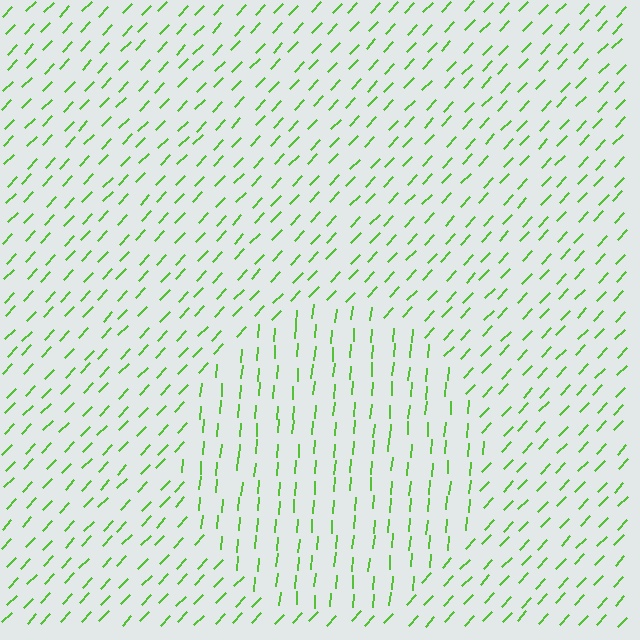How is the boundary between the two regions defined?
The boundary is defined purely by a change in line orientation (approximately 39 degrees difference). All lines are the same color and thickness.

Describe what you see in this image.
The image is filled with small lime line segments. A circle region in the image has lines oriented differently from the surrounding lines, creating a visible texture boundary.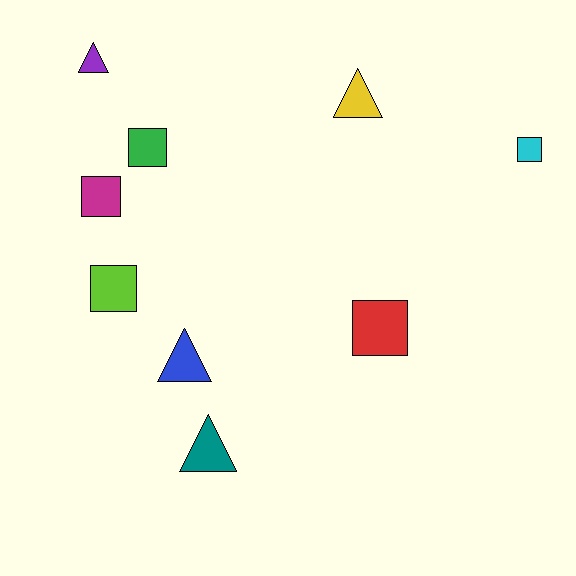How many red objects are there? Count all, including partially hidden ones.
There is 1 red object.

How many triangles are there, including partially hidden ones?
There are 4 triangles.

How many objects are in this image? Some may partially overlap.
There are 9 objects.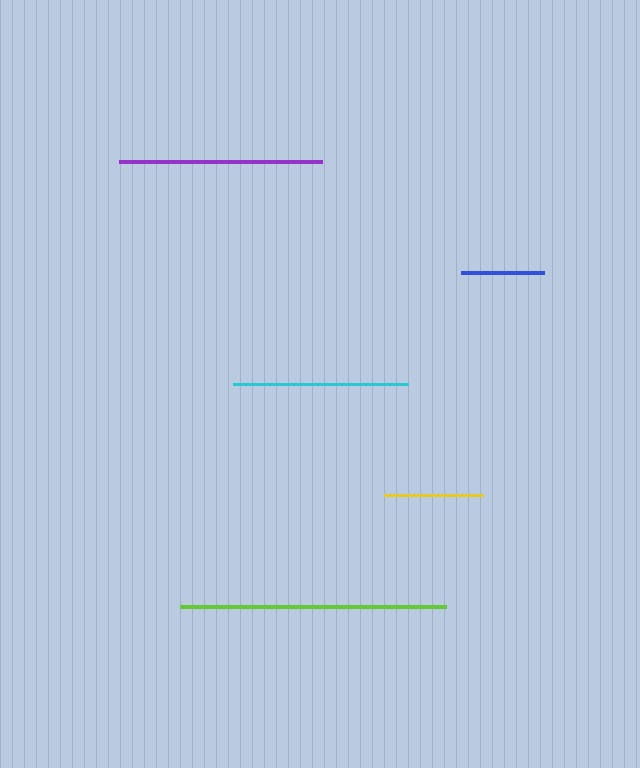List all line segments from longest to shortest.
From longest to shortest: lime, purple, cyan, yellow, blue.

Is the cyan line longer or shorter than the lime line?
The lime line is longer than the cyan line.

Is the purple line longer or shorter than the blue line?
The purple line is longer than the blue line.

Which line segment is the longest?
The lime line is the longest at approximately 266 pixels.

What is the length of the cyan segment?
The cyan segment is approximately 175 pixels long.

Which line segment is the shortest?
The blue line is the shortest at approximately 83 pixels.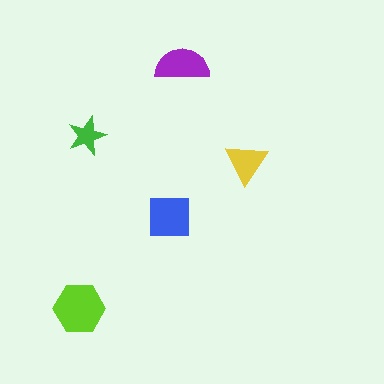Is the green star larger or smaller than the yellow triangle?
Smaller.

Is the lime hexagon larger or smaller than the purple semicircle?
Larger.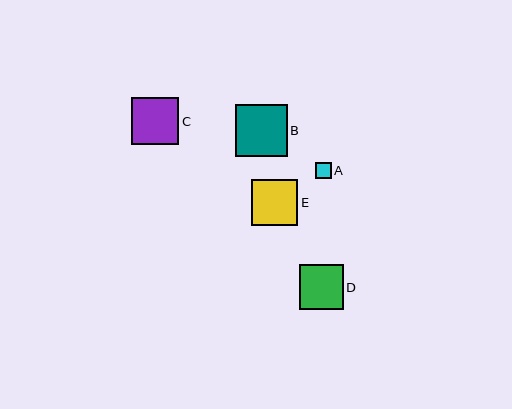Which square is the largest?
Square B is the largest with a size of approximately 52 pixels.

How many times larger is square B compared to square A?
Square B is approximately 3.2 times the size of square A.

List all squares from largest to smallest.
From largest to smallest: B, C, E, D, A.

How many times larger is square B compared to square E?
Square B is approximately 1.1 times the size of square E.